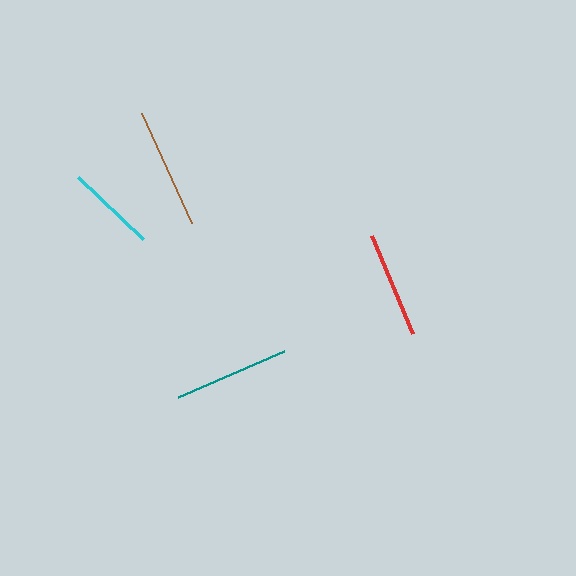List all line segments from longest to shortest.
From longest to shortest: brown, teal, red, cyan.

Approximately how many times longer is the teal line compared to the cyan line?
The teal line is approximately 1.3 times the length of the cyan line.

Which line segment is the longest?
The brown line is the longest at approximately 121 pixels.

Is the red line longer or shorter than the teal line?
The teal line is longer than the red line.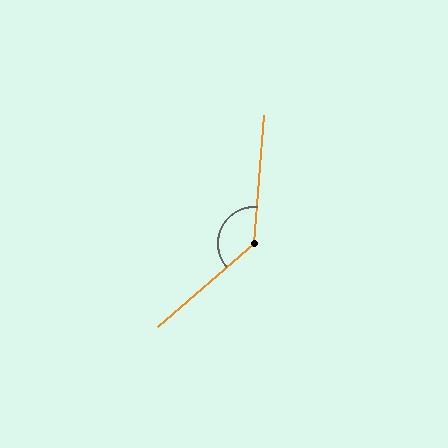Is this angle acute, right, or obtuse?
It is obtuse.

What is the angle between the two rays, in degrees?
Approximately 135 degrees.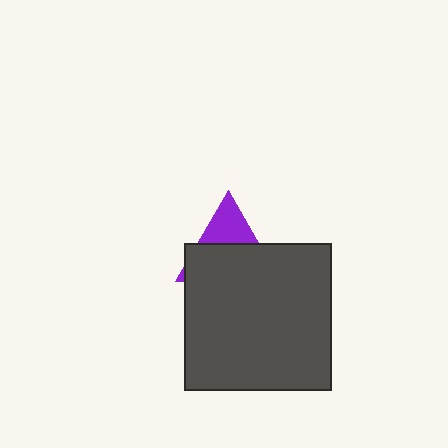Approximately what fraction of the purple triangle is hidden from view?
Roughly 64% of the purple triangle is hidden behind the dark gray square.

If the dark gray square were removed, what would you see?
You would see the complete purple triangle.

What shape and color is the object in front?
The object in front is a dark gray square.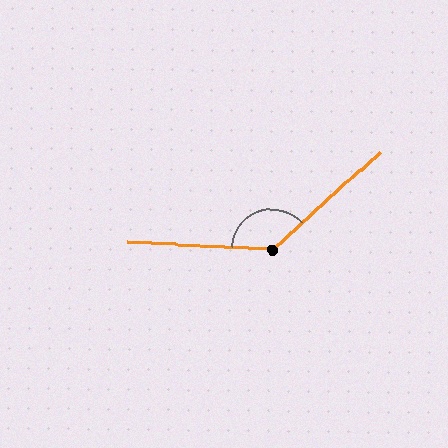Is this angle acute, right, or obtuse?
It is obtuse.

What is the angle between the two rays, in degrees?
Approximately 135 degrees.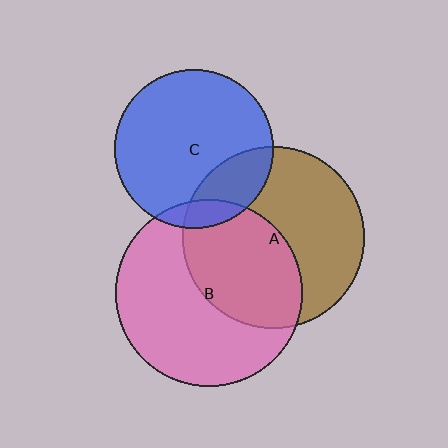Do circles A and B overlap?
Yes.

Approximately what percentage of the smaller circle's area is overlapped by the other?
Approximately 45%.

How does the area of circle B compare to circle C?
Approximately 1.4 times.